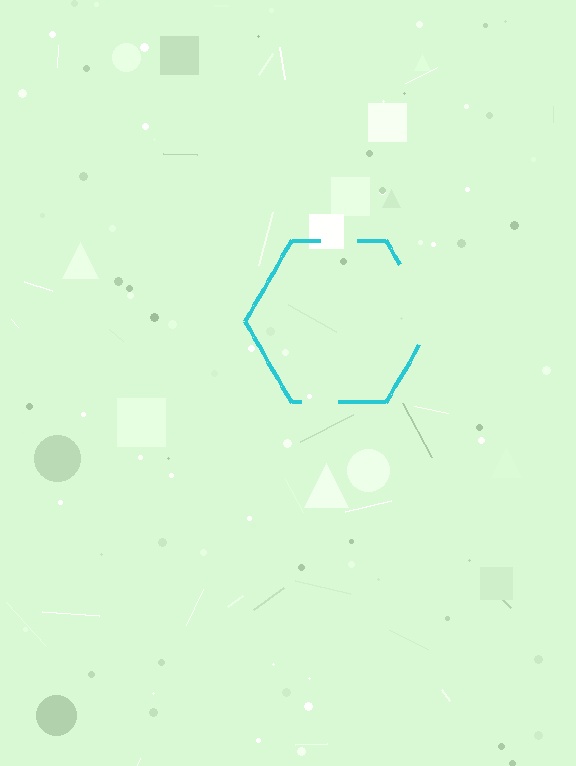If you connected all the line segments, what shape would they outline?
They would outline a hexagon.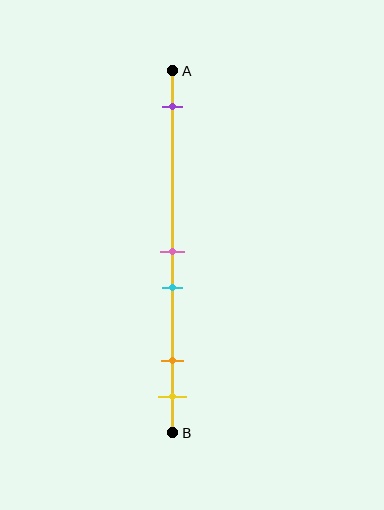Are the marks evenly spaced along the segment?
No, the marks are not evenly spaced.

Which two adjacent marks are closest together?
The pink and cyan marks are the closest adjacent pair.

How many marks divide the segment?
There are 5 marks dividing the segment.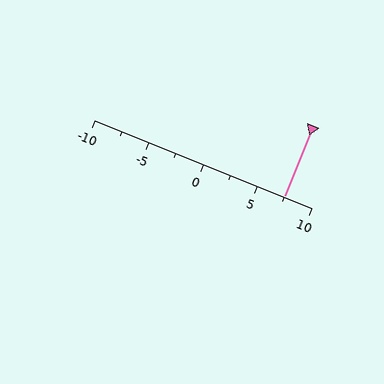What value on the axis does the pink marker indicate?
The marker indicates approximately 7.5.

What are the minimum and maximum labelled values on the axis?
The axis runs from -10 to 10.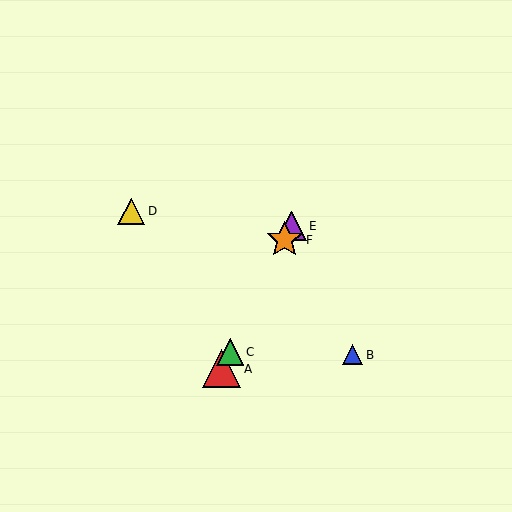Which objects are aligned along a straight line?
Objects A, C, E, F are aligned along a straight line.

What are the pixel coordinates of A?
Object A is at (222, 369).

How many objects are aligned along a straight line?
4 objects (A, C, E, F) are aligned along a straight line.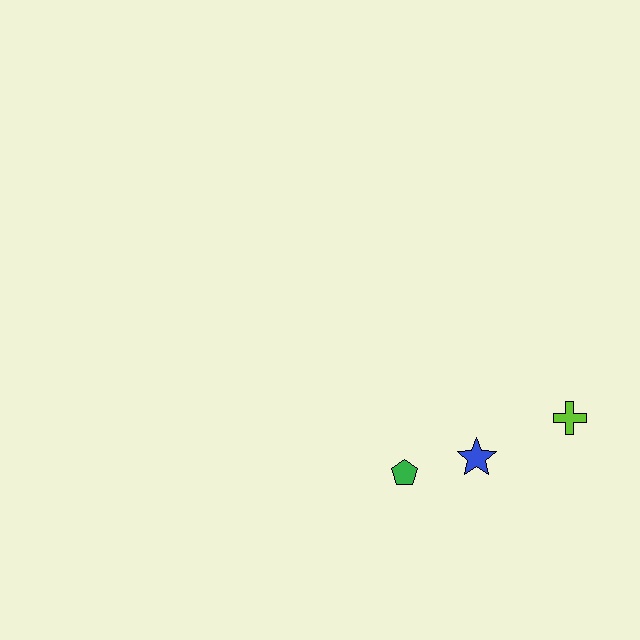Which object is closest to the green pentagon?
The blue star is closest to the green pentagon.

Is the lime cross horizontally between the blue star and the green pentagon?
No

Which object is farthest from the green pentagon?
The lime cross is farthest from the green pentagon.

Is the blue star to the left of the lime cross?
Yes